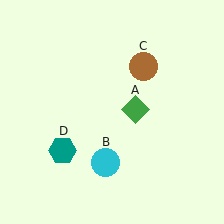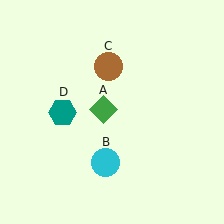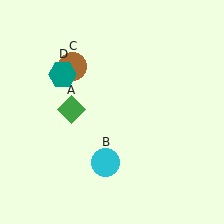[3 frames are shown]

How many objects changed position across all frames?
3 objects changed position: green diamond (object A), brown circle (object C), teal hexagon (object D).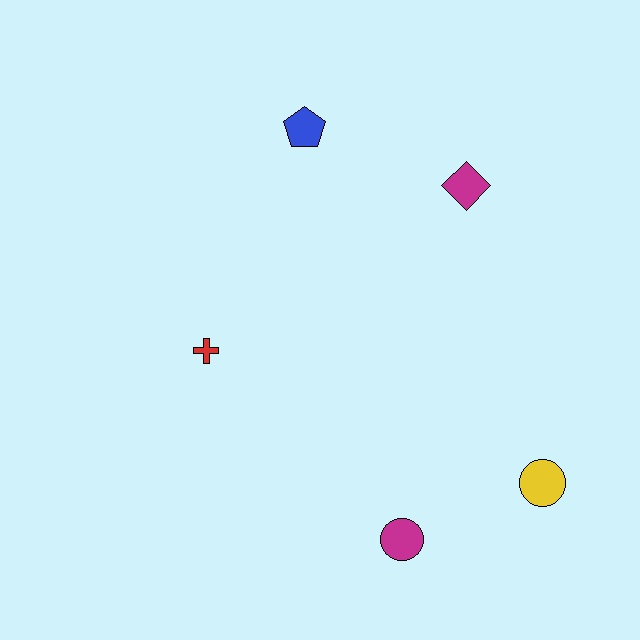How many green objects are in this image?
There are no green objects.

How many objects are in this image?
There are 5 objects.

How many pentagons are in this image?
There is 1 pentagon.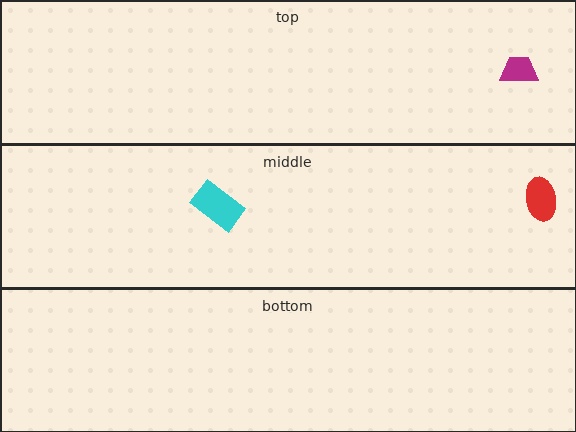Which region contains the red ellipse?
The middle region.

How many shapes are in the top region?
1.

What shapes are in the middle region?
The red ellipse, the cyan rectangle.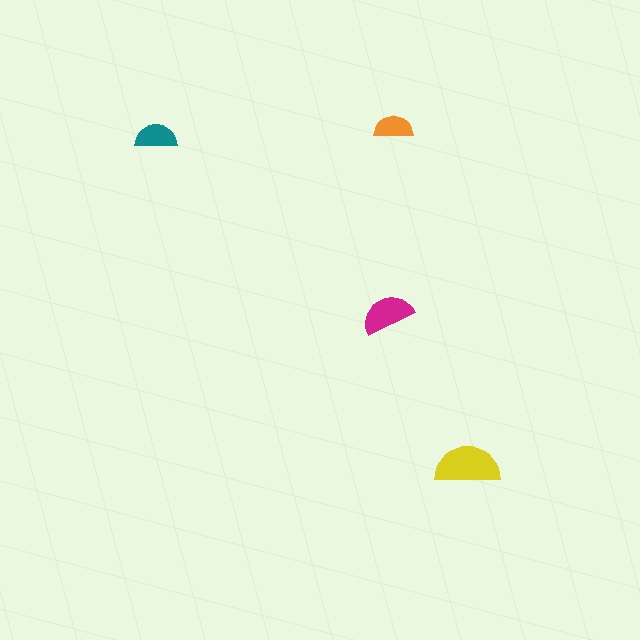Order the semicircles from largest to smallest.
the yellow one, the magenta one, the teal one, the orange one.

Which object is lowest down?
The yellow semicircle is bottommost.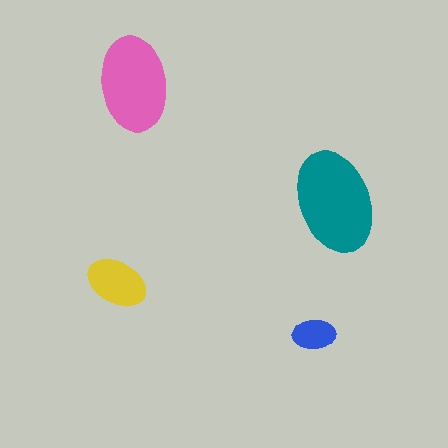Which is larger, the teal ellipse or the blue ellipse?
The teal one.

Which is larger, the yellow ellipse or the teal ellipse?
The teal one.